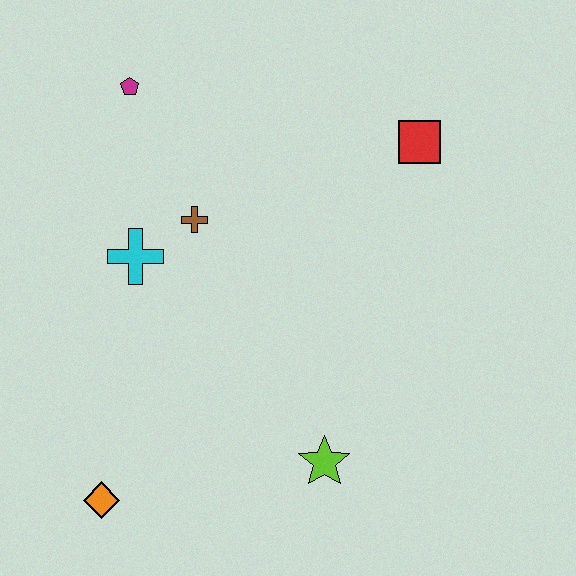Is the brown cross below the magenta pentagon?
Yes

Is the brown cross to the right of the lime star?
No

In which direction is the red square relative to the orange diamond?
The red square is above the orange diamond.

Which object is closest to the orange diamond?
The lime star is closest to the orange diamond.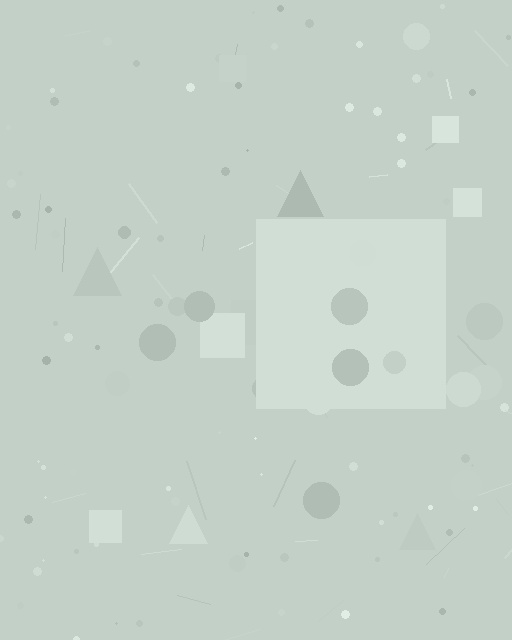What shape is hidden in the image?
A square is hidden in the image.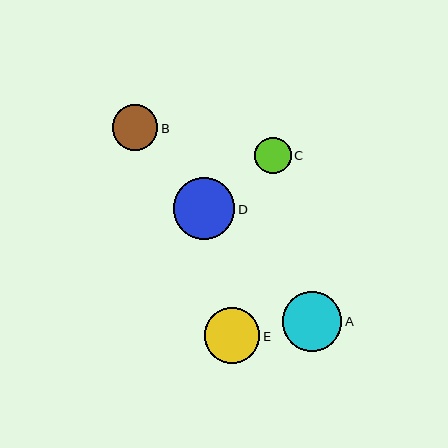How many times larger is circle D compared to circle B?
Circle D is approximately 1.4 times the size of circle B.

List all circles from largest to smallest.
From largest to smallest: D, A, E, B, C.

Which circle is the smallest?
Circle C is the smallest with a size of approximately 36 pixels.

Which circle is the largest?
Circle D is the largest with a size of approximately 62 pixels.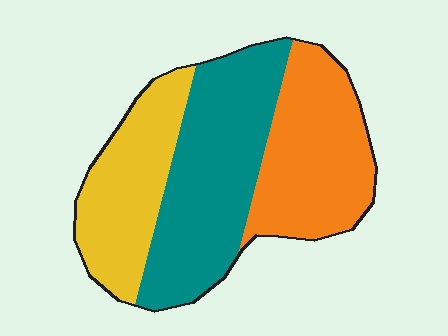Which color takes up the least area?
Yellow, at roughly 25%.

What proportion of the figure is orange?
Orange takes up about one third (1/3) of the figure.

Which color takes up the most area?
Teal, at roughly 40%.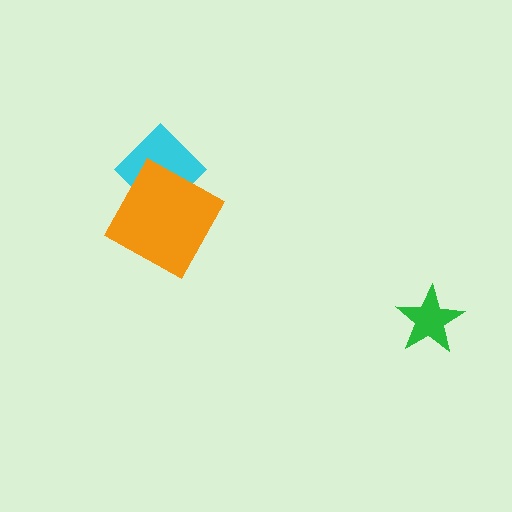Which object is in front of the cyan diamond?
The orange square is in front of the cyan diamond.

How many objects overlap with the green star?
0 objects overlap with the green star.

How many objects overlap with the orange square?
1 object overlaps with the orange square.